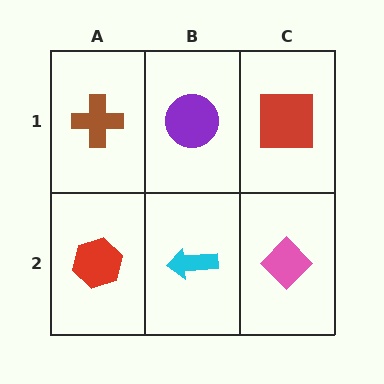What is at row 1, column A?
A brown cross.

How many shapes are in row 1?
3 shapes.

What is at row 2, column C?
A pink diamond.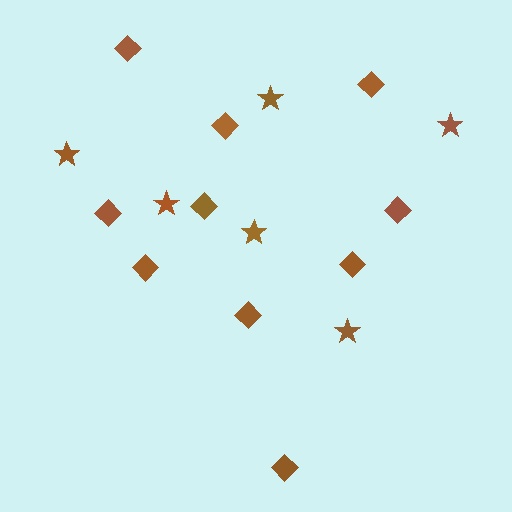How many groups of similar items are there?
There are 2 groups: one group of stars (6) and one group of diamonds (10).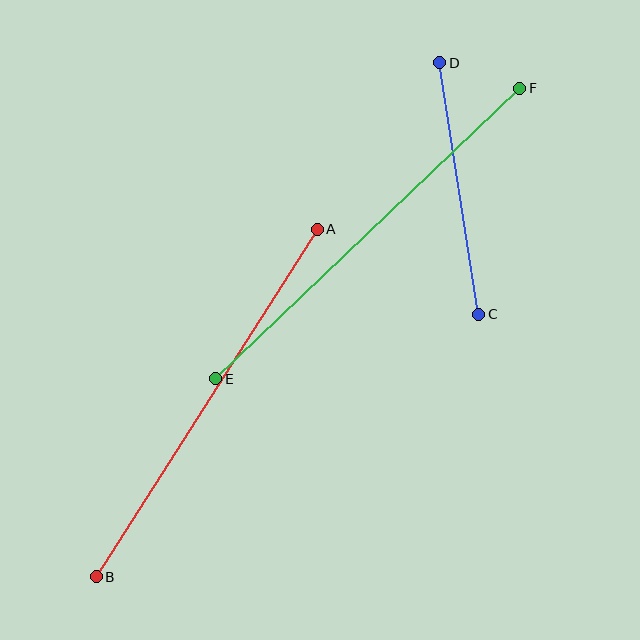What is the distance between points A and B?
The distance is approximately 412 pixels.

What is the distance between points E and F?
The distance is approximately 421 pixels.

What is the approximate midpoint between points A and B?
The midpoint is at approximately (207, 403) pixels.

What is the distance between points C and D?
The distance is approximately 255 pixels.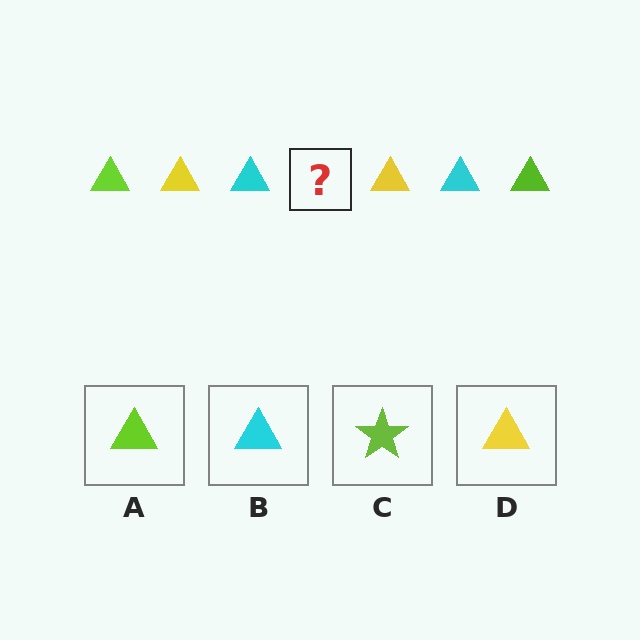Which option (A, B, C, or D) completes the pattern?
A.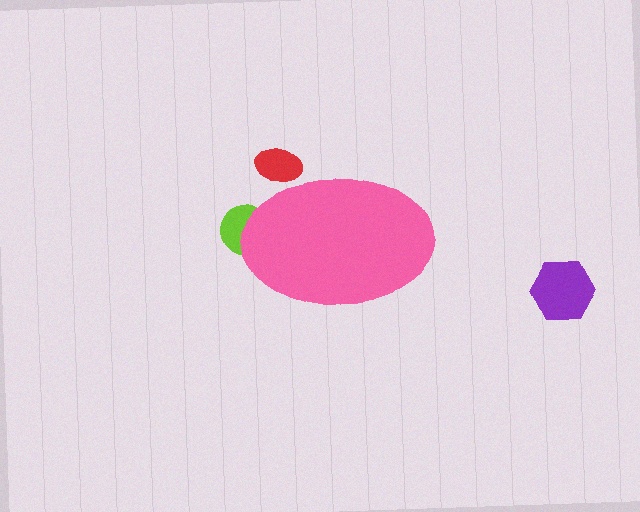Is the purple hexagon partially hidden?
No, the purple hexagon is fully visible.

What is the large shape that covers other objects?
A pink ellipse.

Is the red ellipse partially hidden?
Yes, the red ellipse is partially hidden behind the pink ellipse.